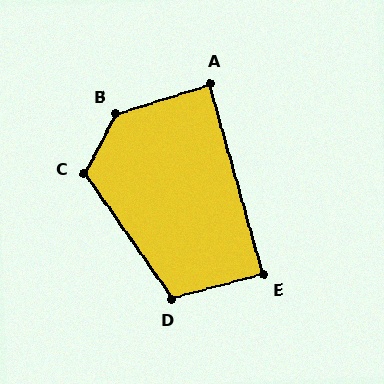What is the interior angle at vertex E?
Approximately 89 degrees (approximately right).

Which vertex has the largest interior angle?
B, at approximately 135 degrees.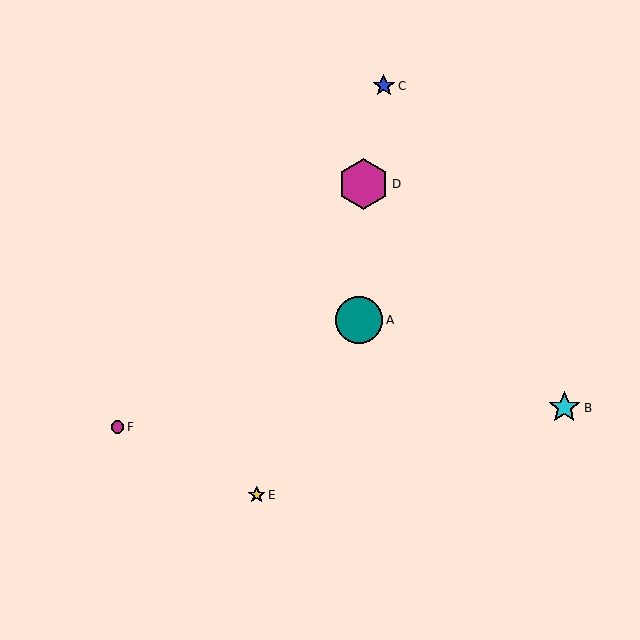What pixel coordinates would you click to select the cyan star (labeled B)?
Click at (564, 408) to select the cyan star B.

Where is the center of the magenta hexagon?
The center of the magenta hexagon is at (364, 184).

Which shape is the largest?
The magenta hexagon (labeled D) is the largest.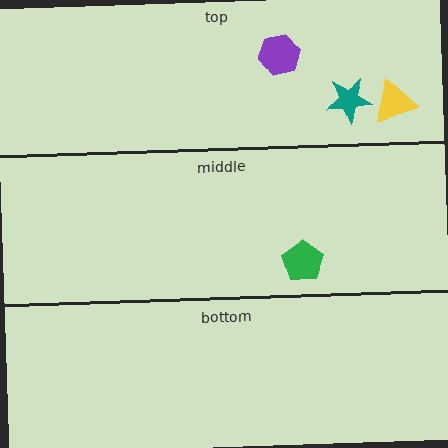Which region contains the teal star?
The top region.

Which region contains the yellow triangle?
The top region.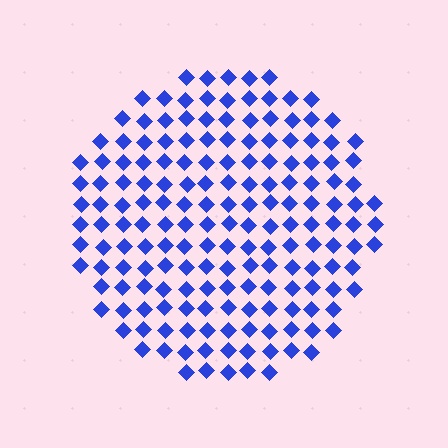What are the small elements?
The small elements are diamonds.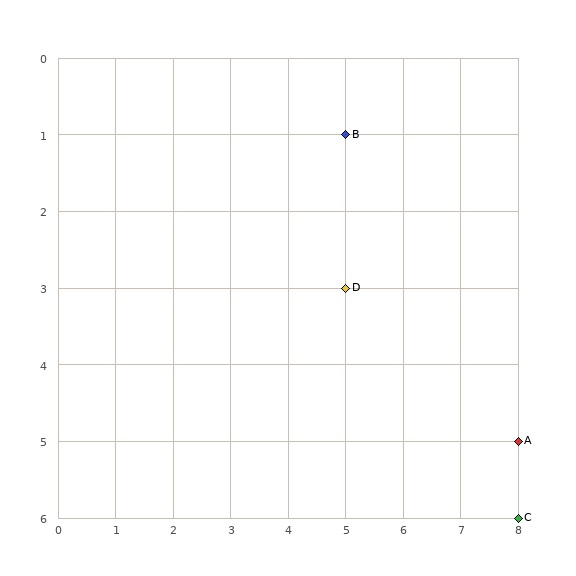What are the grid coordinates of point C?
Point C is at grid coordinates (8, 6).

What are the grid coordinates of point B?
Point B is at grid coordinates (5, 1).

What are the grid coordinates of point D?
Point D is at grid coordinates (5, 3).